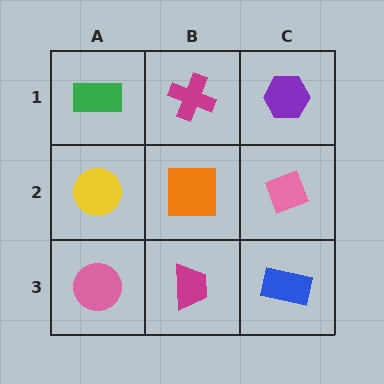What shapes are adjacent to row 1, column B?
An orange square (row 2, column B), a green rectangle (row 1, column A), a purple hexagon (row 1, column C).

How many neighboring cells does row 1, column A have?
2.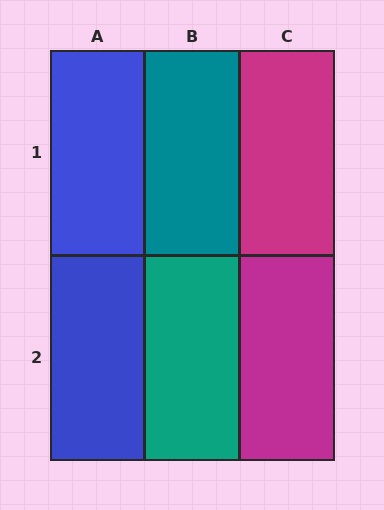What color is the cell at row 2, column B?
Teal.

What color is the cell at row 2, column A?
Blue.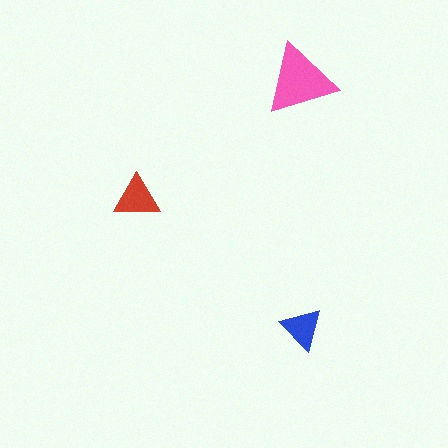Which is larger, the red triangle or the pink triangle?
The pink one.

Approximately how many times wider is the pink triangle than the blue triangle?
About 1.5 times wider.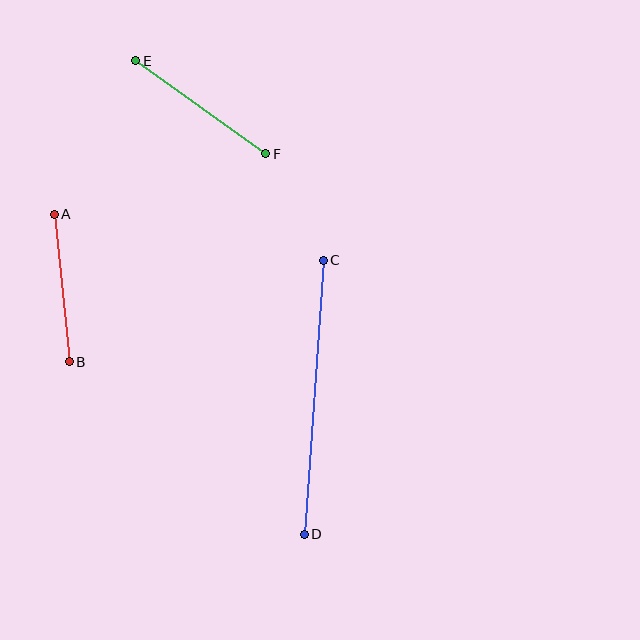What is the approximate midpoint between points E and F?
The midpoint is at approximately (201, 107) pixels.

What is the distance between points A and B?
The distance is approximately 148 pixels.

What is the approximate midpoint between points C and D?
The midpoint is at approximately (314, 397) pixels.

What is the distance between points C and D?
The distance is approximately 274 pixels.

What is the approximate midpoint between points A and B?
The midpoint is at approximately (62, 288) pixels.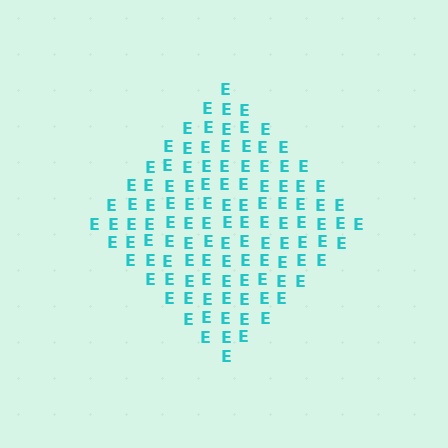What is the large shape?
The large shape is a diamond.